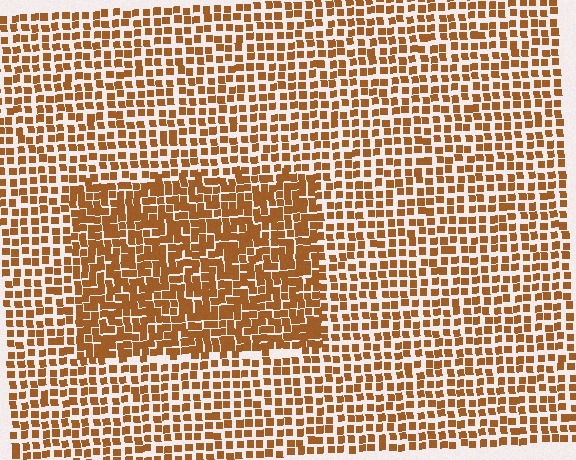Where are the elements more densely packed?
The elements are more densely packed inside the rectangle boundary.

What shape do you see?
I see a rectangle.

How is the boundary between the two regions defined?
The boundary is defined by a change in element density (approximately 1.6x ratio). All elements are the same color, size, and shape.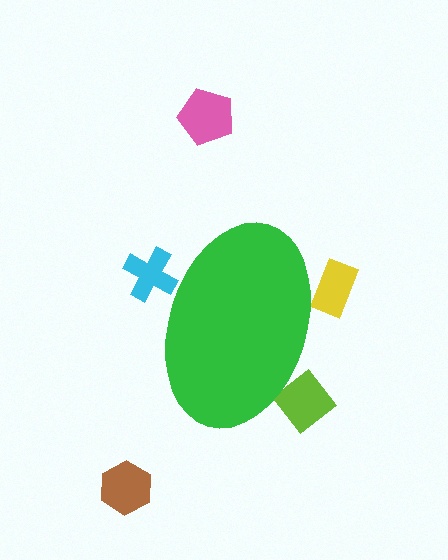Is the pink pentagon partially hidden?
No, the pink pentagon is fully visible.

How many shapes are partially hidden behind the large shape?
3 shapes are partially hidden.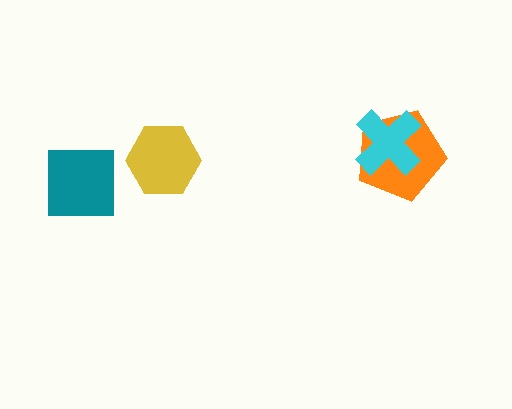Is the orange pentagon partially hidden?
Yes, it is partially covered by another shape.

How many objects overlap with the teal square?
0 objects overlap with the teal square.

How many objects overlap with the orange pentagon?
1 object overlaps with the orange pentagon.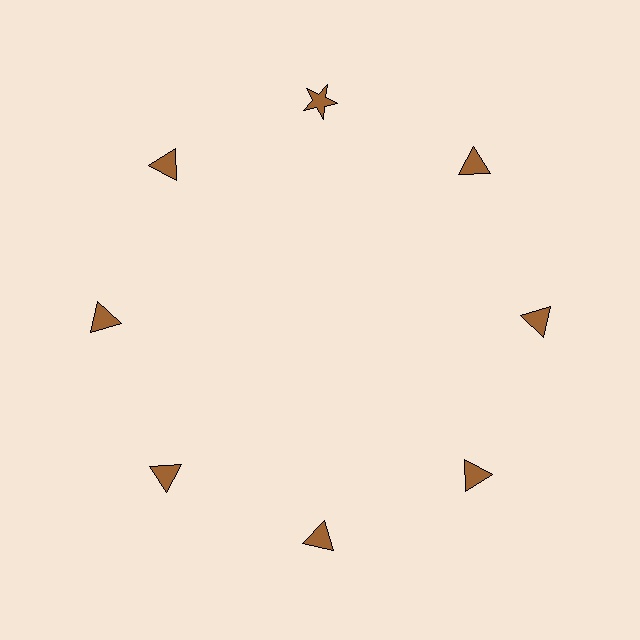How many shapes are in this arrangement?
There are 8 shapes arranged in a ring pattern.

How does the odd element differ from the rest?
It has a different shape: star instead of triangle.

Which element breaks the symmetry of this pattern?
The brown star at roughly the 12 o'clock position breaks the symmetry. All other shapes are brown triangles.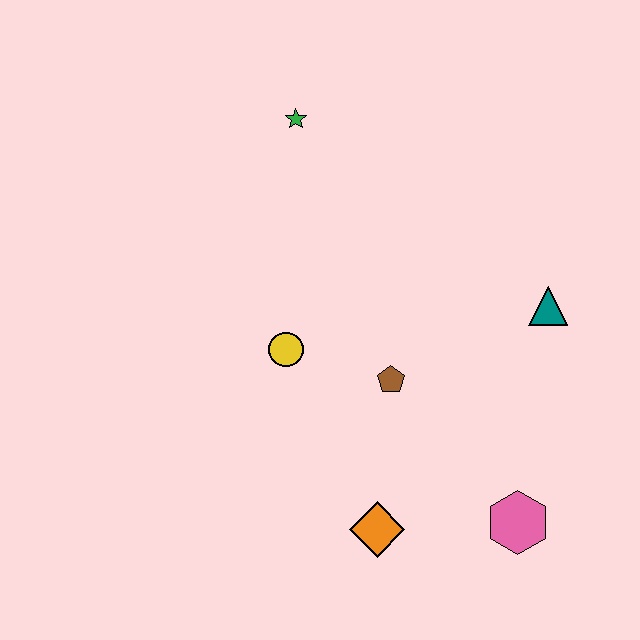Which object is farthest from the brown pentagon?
The green star is farthest from the brown pentagon.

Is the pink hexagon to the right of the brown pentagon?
Yes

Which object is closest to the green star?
The yellow circle is closest to the green star.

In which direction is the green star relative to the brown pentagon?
The green star is above the brown pentagon.